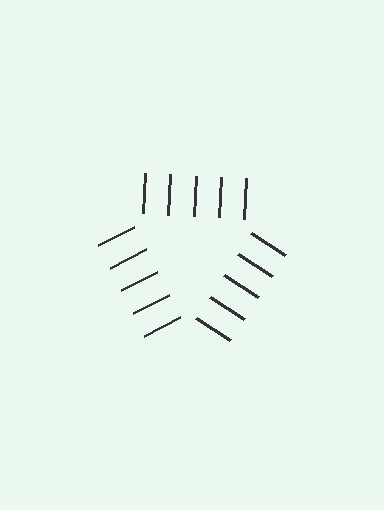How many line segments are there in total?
15 — 5 along each of the 3 edges.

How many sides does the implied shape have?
3 sides — the line-ends trace a triangle.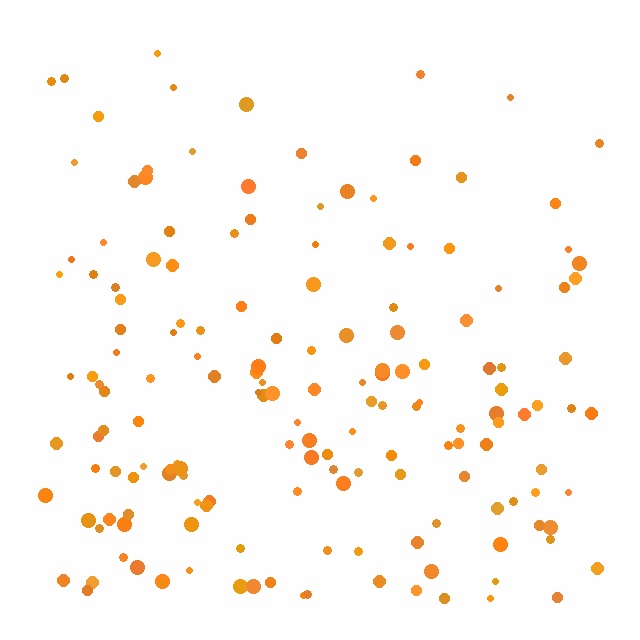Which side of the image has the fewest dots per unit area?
The top.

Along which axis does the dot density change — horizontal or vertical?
Vertical.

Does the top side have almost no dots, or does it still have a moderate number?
Still a moderate number, just noticeably fewer than the bottom.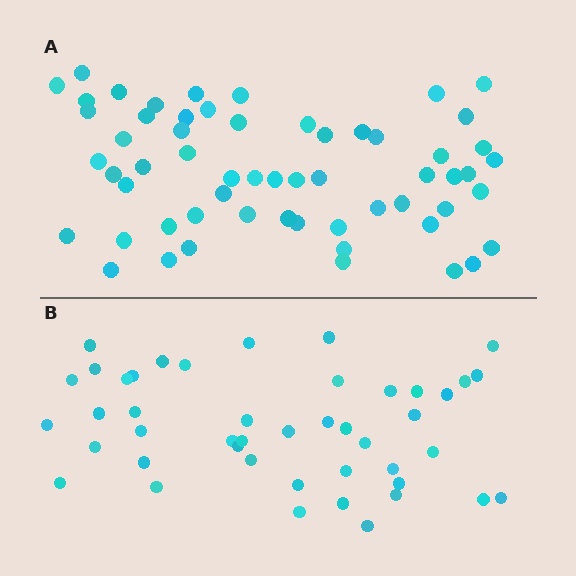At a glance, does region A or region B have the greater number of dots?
Region A (the top region) has more dots.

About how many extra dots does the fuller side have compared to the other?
Region A has approximately 15 more dots than region B.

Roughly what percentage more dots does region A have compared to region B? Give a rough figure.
About 30% more.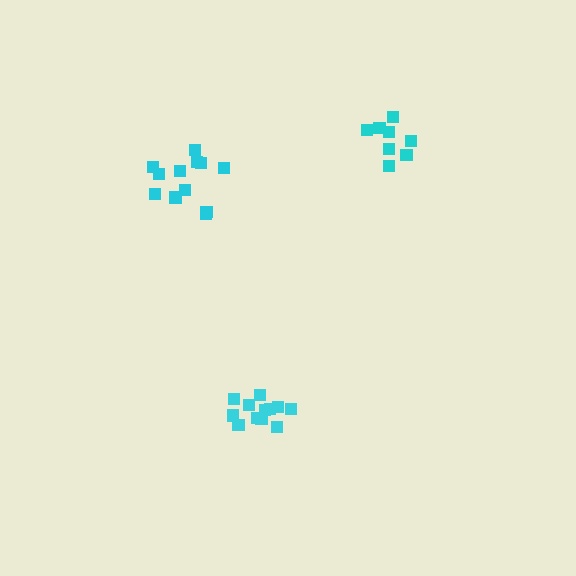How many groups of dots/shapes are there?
There are 3 groups.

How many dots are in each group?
Group 1: 12 dots, Group 2: 8 dots, Group 3: 12 dots (32 total).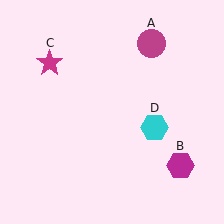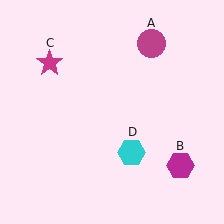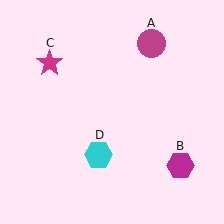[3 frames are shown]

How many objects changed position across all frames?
1 object changed position: cyan hexagon (object D).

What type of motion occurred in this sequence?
The cyan hexagon (object D) rotated clockwise around the center of the scene.